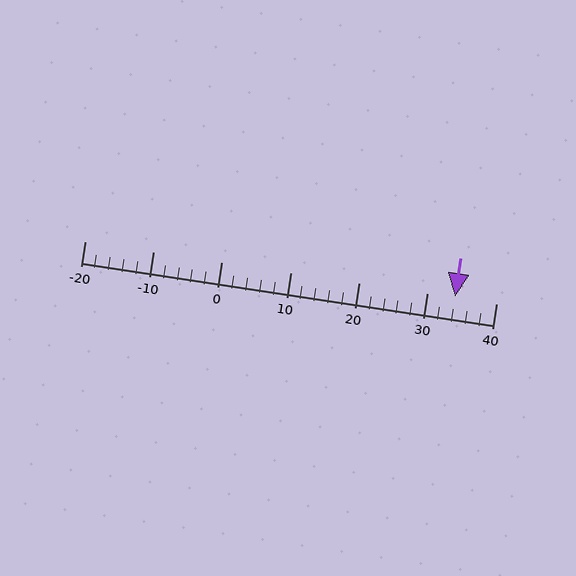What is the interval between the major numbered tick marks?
The major tick marks are spaced 10 units apart.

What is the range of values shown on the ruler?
The ruler shows values from -20 to 40.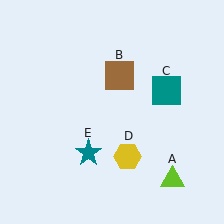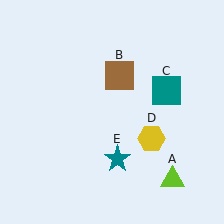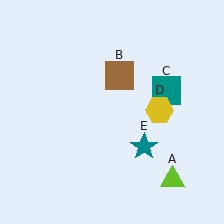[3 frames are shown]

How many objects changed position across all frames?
2 objects changed position: yellow hexagon (object D), teal star (object E).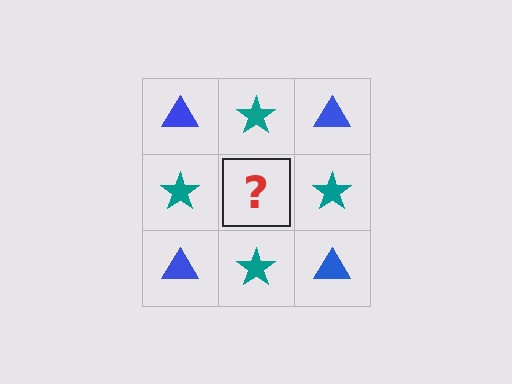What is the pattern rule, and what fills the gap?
The rule is that it alternates blue triangle and teal star in a checkerboard pattern. The gap should be filled with a blue triangle.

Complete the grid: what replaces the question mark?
The question mark should be replaced with a blue triangle.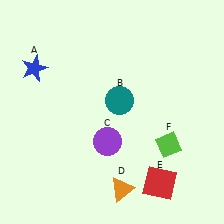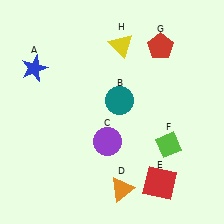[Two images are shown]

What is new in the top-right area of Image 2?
A red pentagon (G) was added in the top-right area of Image 2.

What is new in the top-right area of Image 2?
A yellow triangle (H) was added in the top-right area of Image 2.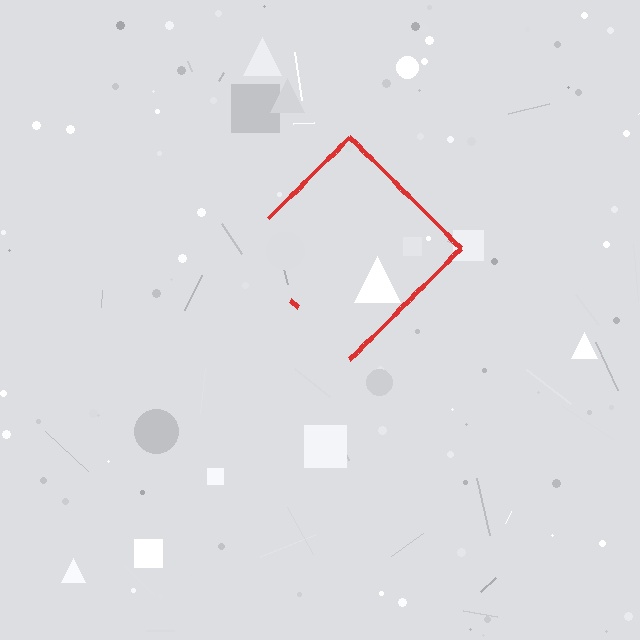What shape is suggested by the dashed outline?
The dashed outline suggests a diamond.